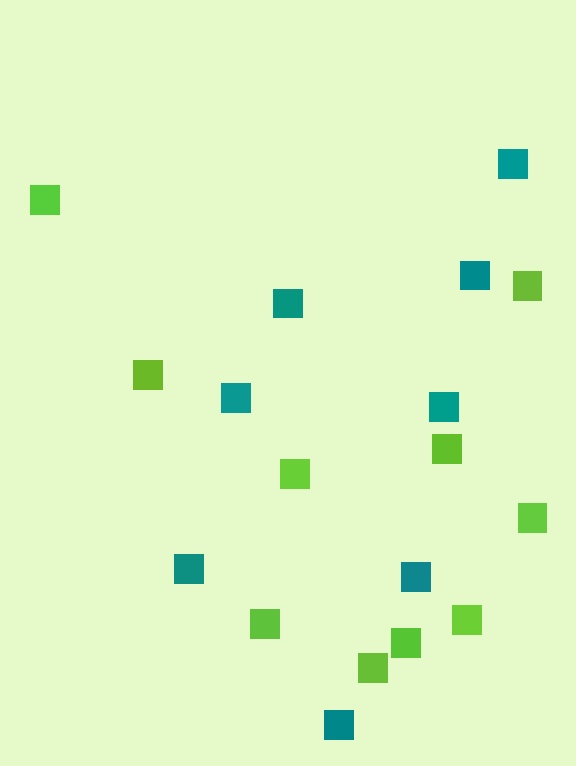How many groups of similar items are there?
There are 2 groups: one group of teal squares (8) and one group of lime squares (10).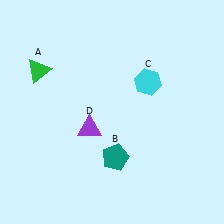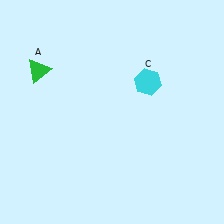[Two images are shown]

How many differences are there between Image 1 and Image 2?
There are 2 differences between the two images.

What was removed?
The purple triangle (D), the teal pentagon (B) were removed in Image 2.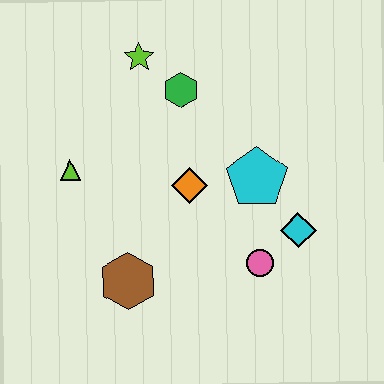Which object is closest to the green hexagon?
The lime star is closest to the green hexagon.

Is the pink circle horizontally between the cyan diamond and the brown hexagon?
Yes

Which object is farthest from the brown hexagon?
The lime star is farthest from the brown hexagon.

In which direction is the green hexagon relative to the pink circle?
The green hexagon is above the pink circle.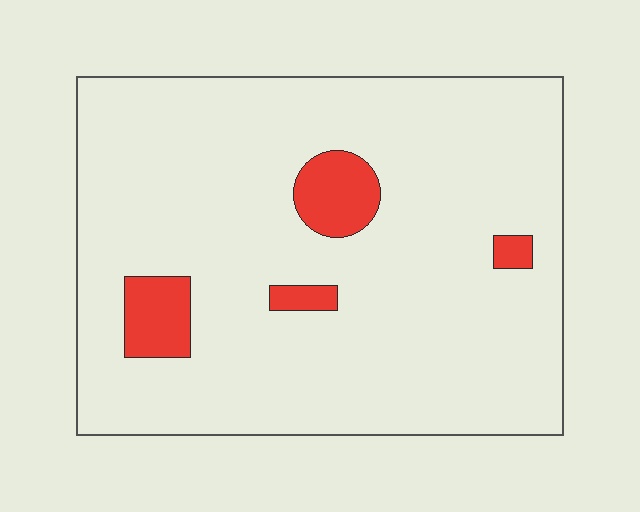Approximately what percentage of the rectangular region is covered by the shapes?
Approximately 10%.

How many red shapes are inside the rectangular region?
4.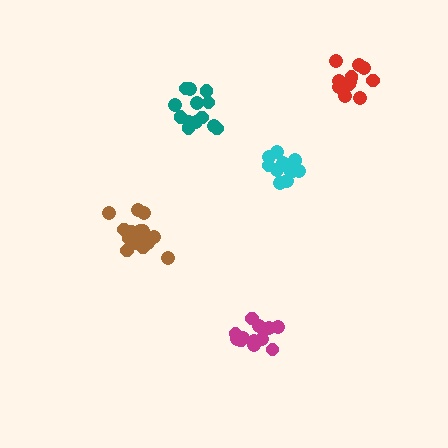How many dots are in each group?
Group 1: 12 dots, Group 2: 17 dots, Group 3: 11 dots, Group 4: 13 dots, Group 5: 12 dots (65 total).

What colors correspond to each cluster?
The clusters are colored: magenta, brown, cyan, teal, red.